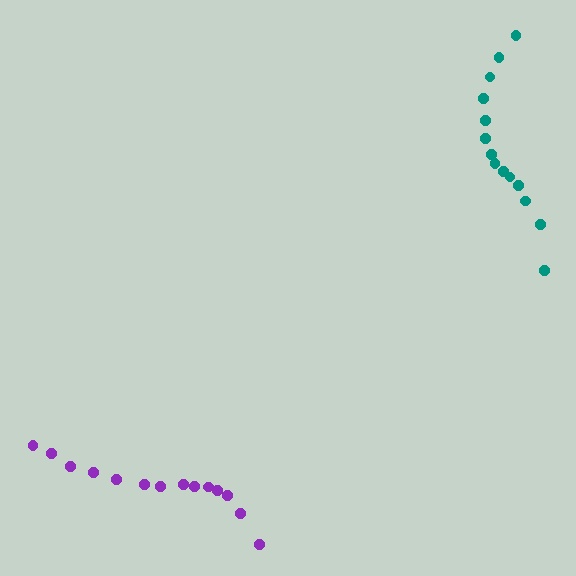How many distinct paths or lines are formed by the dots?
There are 2 distinct paths.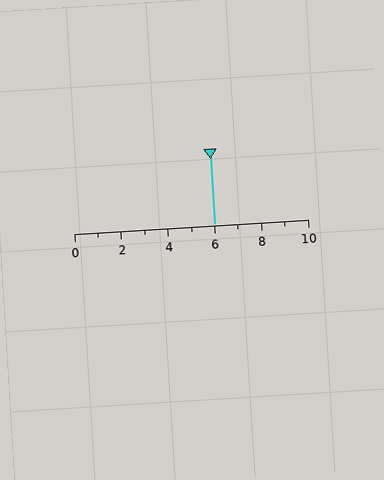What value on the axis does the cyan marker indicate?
The marker indicates approximately 6.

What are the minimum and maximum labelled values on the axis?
The axis runs from 0 to 10.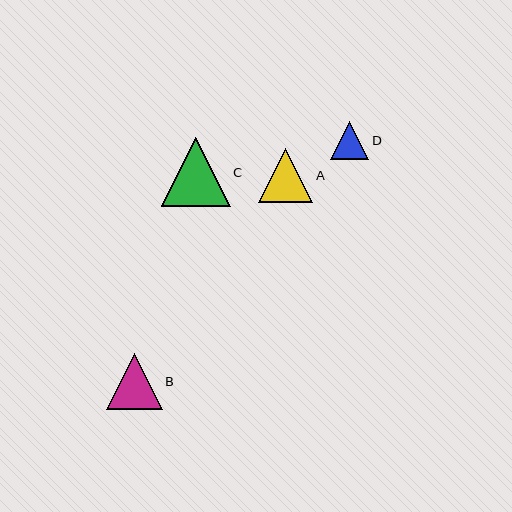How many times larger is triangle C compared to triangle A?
Triangle C is approximately 1.3 times the size of triangle A.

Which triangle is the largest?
Triangle C is the largest with a size of approximately 69 pixels.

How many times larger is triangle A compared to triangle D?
Triangle A is approximately 1.4 times the size of triangle D.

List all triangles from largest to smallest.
From largest to smallest: C, B, A, D.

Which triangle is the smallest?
Triangle D is the smallest with a size of approximately 38 pixels.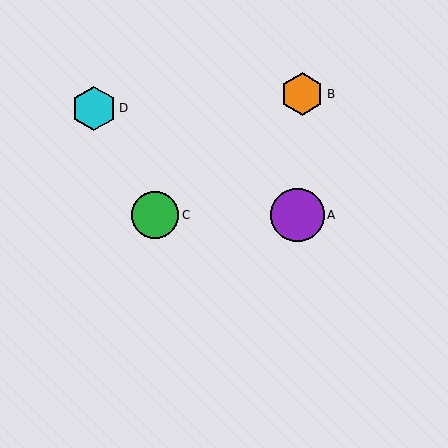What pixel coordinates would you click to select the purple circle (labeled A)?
Click at (297, 215) to select the purple circle A.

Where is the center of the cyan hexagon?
The center of the cyan hexagon is at (94, 108).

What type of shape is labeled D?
Shape D is a cyan hexagon.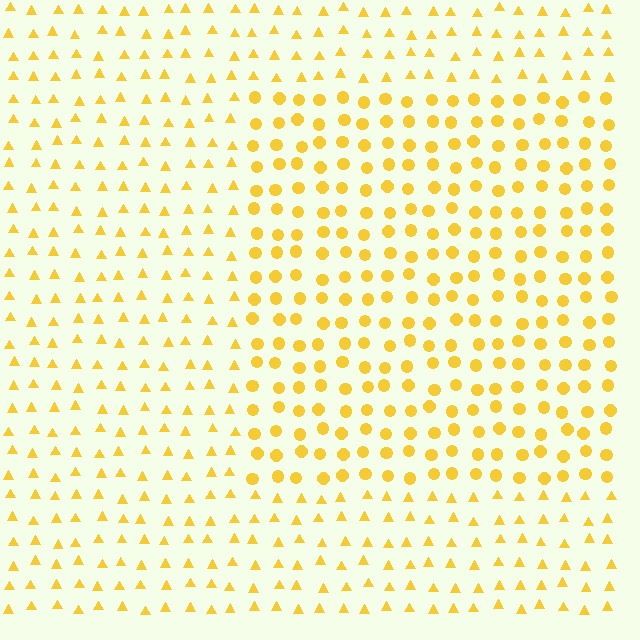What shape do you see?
I see a rectangle.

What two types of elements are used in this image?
The image uses circles inside the rectangle region and triangles outside it.